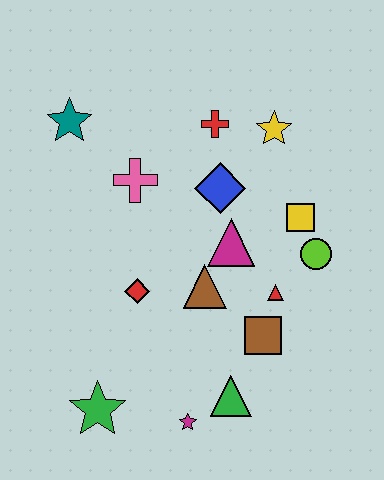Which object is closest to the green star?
The magenta star is closest to the green star.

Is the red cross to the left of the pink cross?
No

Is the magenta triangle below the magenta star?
No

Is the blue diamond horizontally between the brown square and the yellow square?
No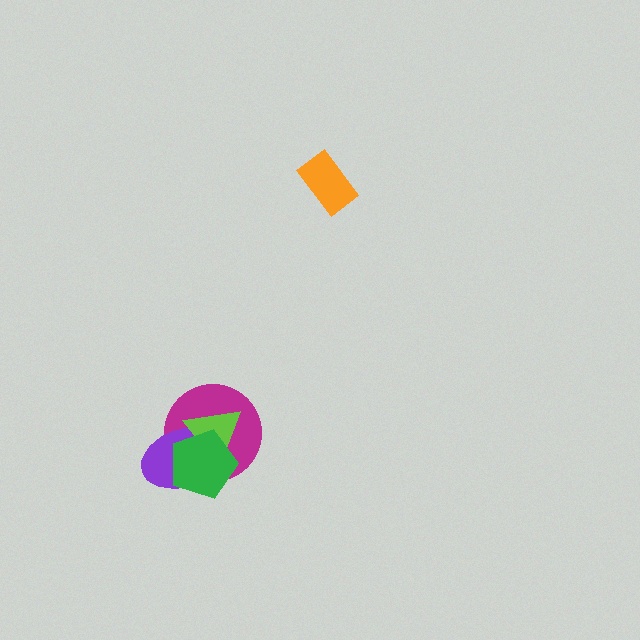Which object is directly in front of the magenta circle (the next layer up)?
The purple ellipse is directly in front of the magenta circle.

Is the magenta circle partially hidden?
Yes, it is partially covered by another shape.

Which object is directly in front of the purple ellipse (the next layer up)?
The lime triangle is directly in front of the purple ellipse.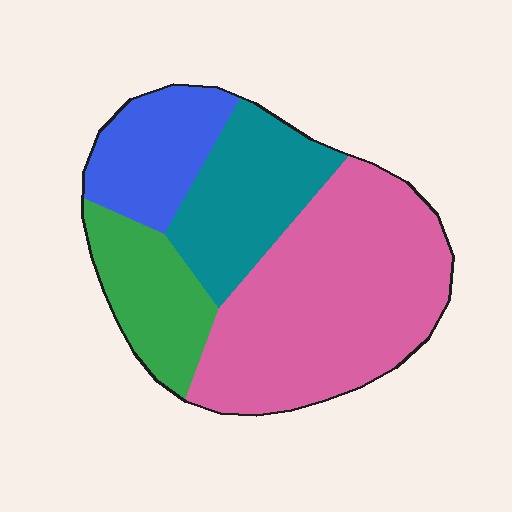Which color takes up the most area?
Pink, at roughly 45%.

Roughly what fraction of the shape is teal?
Teal covers 21% of the shape.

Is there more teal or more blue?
Teal.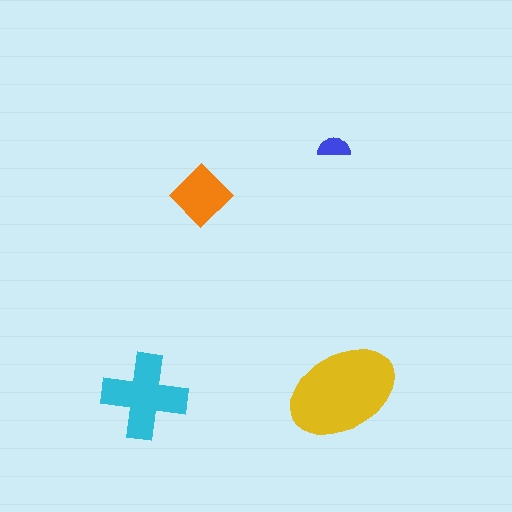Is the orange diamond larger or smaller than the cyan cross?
Smaller.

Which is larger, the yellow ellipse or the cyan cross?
The yellow ellipse.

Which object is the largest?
The yellow ellipse.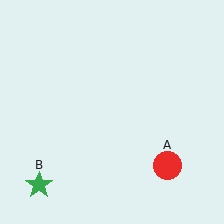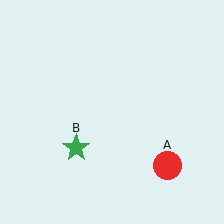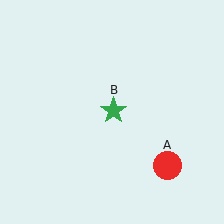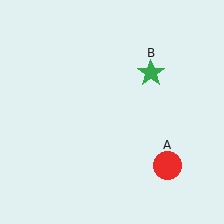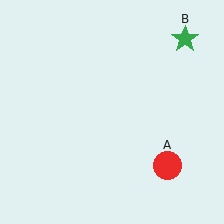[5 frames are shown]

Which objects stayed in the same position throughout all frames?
Red circle (object A) remained stationary.